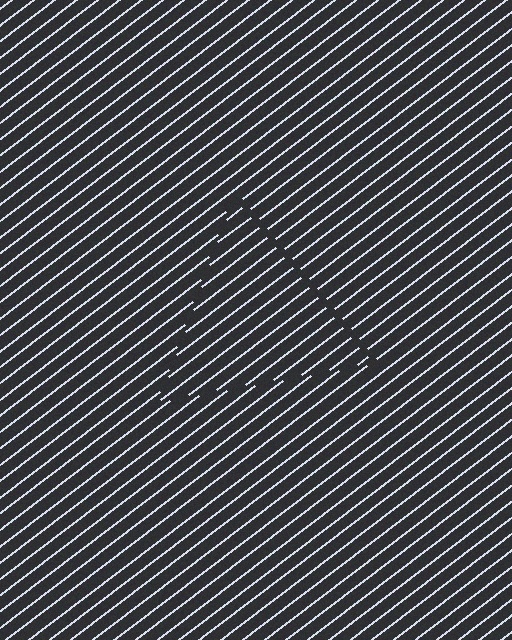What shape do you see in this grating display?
An illusory triangle. The interior of the shape contains the same grating, shifted by half a period — the contour is defined by the phase discontinuity where line-ends from the inner and outer gratings abut.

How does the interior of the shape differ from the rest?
The interior of the shape contains the same grating, shifted by half a period — the contour is defined by the phase discontinuity where line-ends from the inner and outer gratings abut.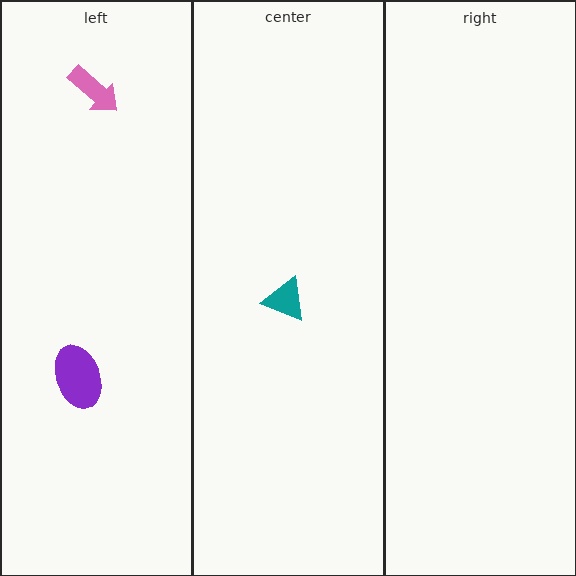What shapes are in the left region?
The pink arrow, the purple ellipse.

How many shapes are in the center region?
1.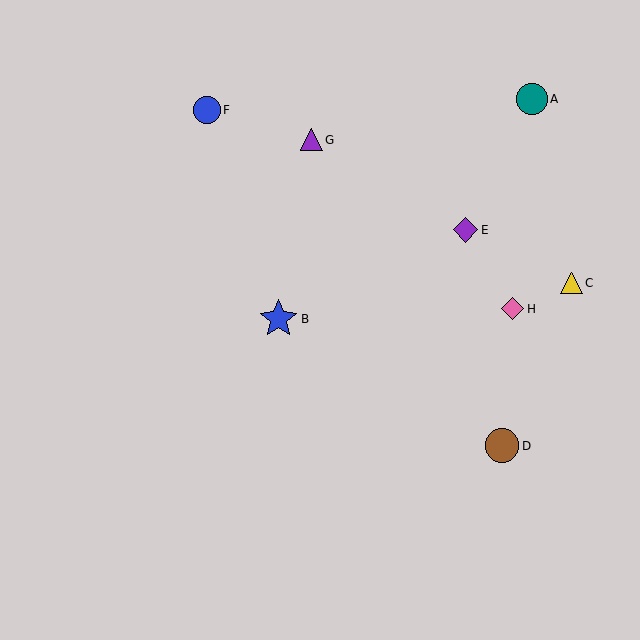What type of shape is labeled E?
Shape E is a purple diamond.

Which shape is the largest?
The blue star (labeled B) is the largest.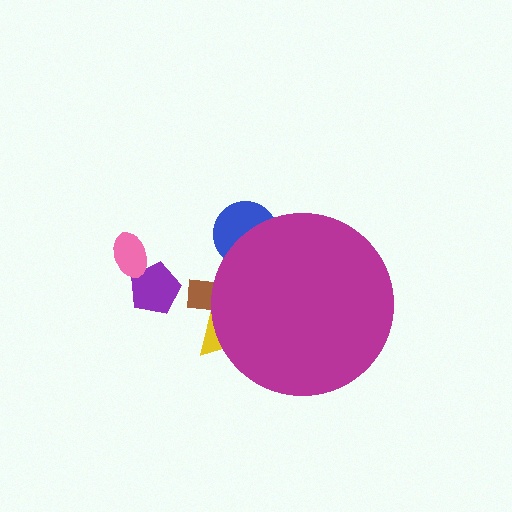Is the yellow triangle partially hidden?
Yes, the yellow triangle is partially hidden behind the magenta circle.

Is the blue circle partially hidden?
Yes, the blue circle is partially hidden behind the magenta circle.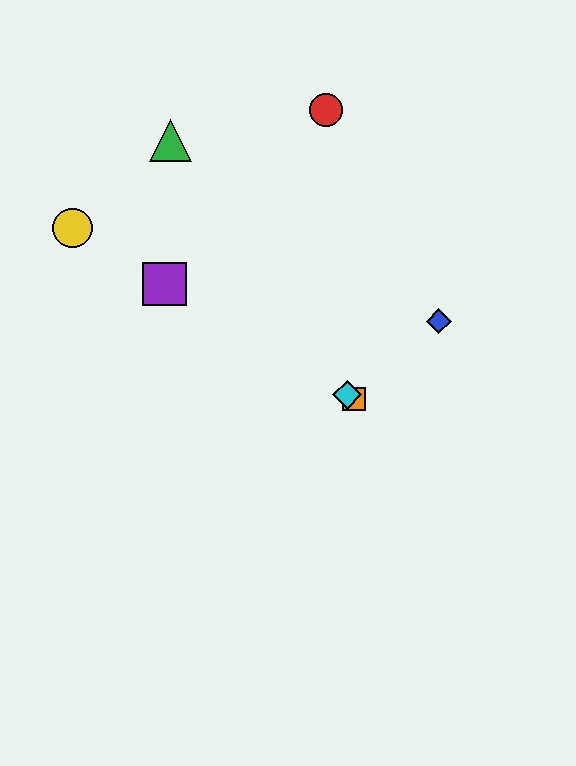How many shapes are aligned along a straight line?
4 shapes (the yellow circle, the purple square, the orange square, the cyan diamond) are aligned along a straight line.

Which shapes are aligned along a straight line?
The yellow circle, the purple square, the orange square, the cyan diamond are aligned along a straight line.